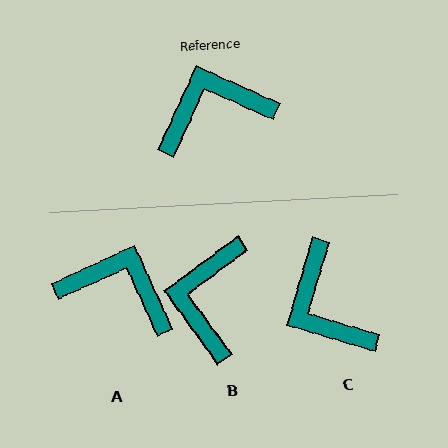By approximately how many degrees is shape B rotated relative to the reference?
Approximately 60 degrees counter-clockwise.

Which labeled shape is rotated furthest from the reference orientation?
C, about 98 degrees away.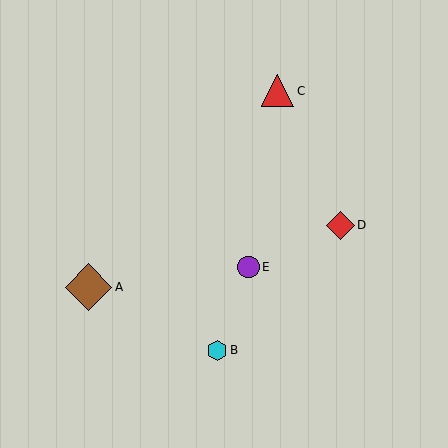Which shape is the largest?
The brown diamond (labeled A) is the largest.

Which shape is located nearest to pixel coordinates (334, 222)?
The red diamond (labeled D) at (340, 225) is nearest to that location.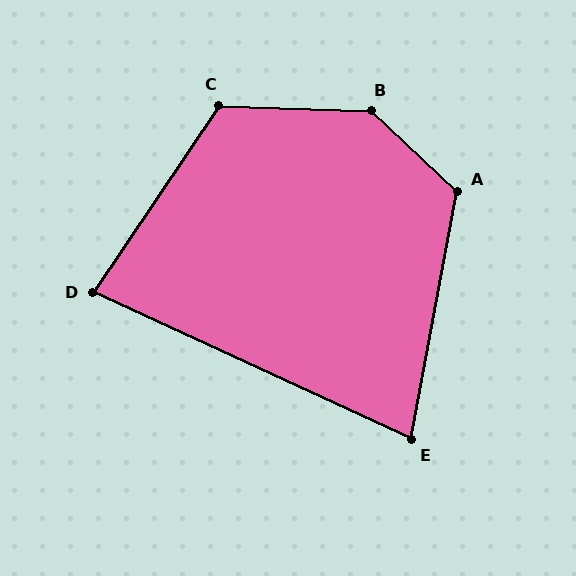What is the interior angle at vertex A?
Approximately 122 degrees (obtuse).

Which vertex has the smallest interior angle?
E, at approximately 76 degrees.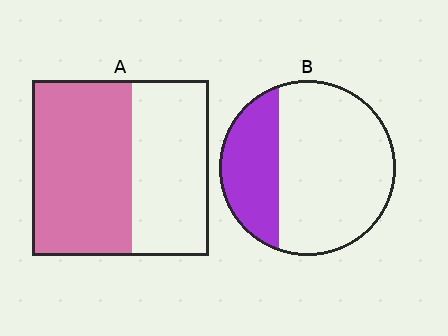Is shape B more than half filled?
No.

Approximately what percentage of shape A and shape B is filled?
A is approximately 55% and B is approximately 30%.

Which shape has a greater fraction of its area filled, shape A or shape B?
Shape A.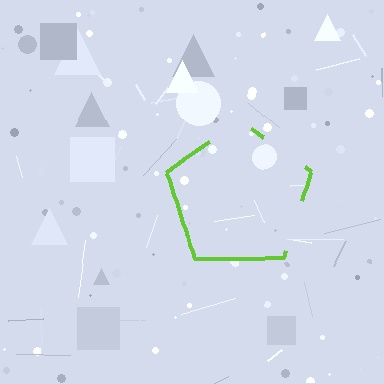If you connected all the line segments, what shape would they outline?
They would outline a pentagon.